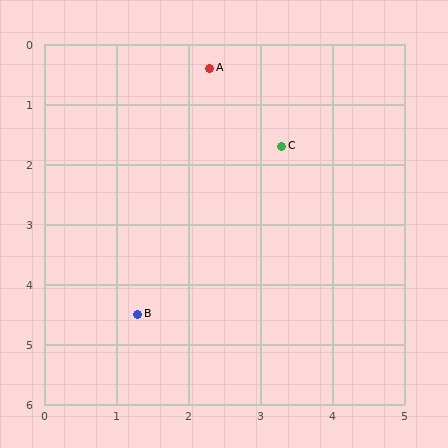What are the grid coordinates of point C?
Point C is at approximately (3.3, 1.7).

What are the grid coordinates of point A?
Point A is at approximately (2.3, 0.4).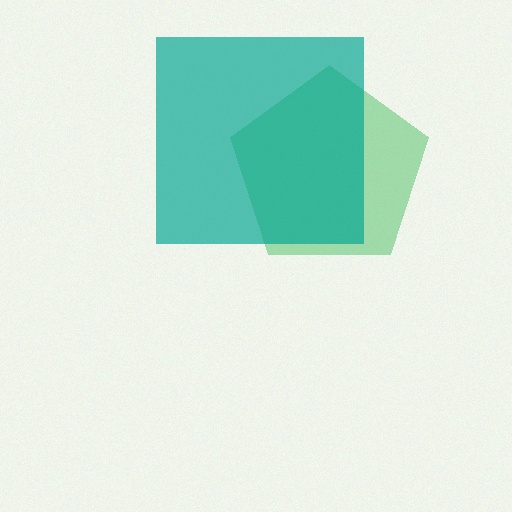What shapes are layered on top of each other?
The layered shapes are: a green pentagon, a teal square.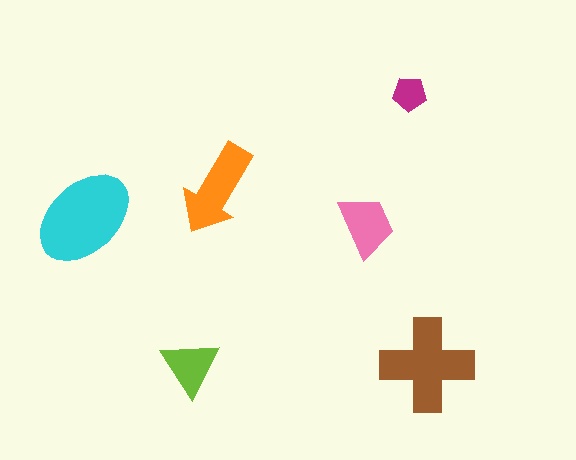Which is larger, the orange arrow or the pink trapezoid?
The orange arrow.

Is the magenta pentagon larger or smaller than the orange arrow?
Smaller.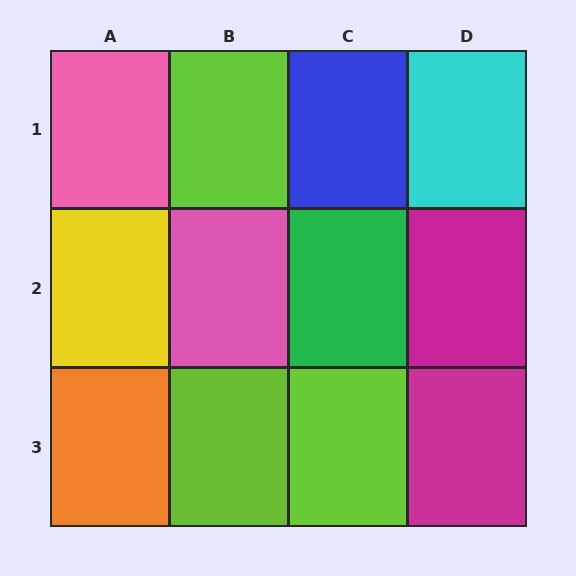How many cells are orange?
1 cell is orange.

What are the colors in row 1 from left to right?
Pink, lime, blue, cyan.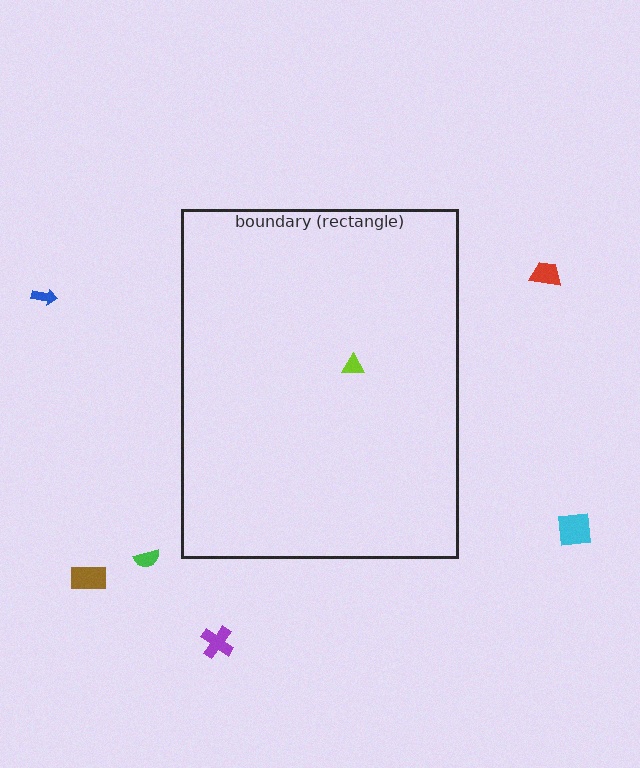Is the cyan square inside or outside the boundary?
Outside.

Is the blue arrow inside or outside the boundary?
Outside.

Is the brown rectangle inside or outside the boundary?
Outside.